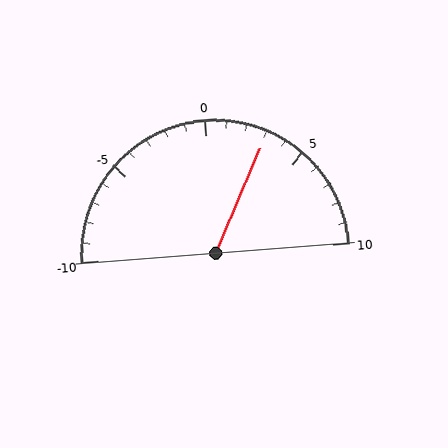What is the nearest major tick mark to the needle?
The nearest major tick mark is 5.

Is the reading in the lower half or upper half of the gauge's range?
The reading is in the upper half of the range (-10 to 10).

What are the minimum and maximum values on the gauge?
The gauge ranges from -10 to 10.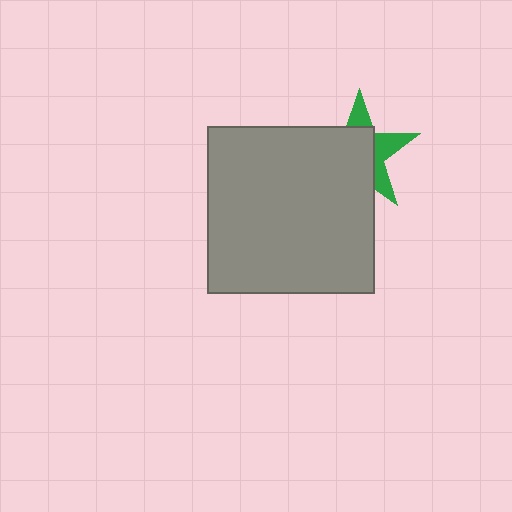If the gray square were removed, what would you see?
You would see the complete green star.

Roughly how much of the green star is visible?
A small part of it is visible (roughly 36%).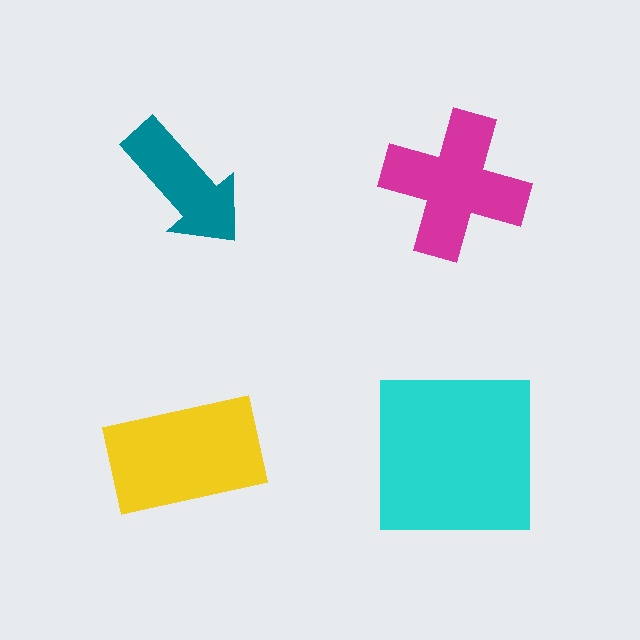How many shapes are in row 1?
2 shapes.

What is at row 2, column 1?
A yellow rectangle.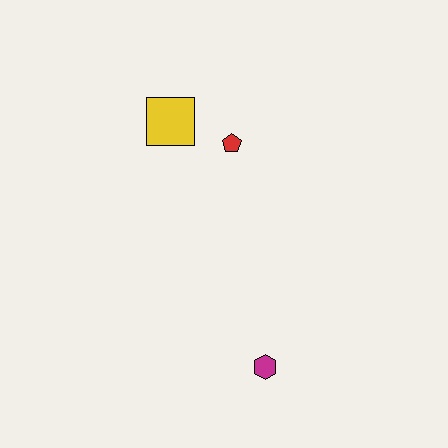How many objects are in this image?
There are 3 objects.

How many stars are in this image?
There are no stars.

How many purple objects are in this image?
There are no purple objects.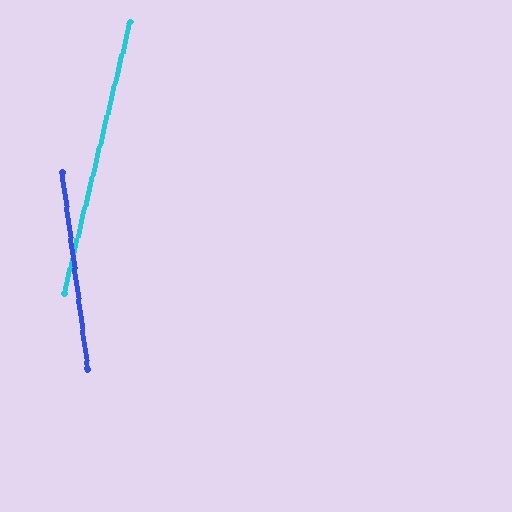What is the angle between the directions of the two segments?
Approximately 21 degrees.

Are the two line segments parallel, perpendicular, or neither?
Neither parallel nor perpendicular — they differ by about 21°.